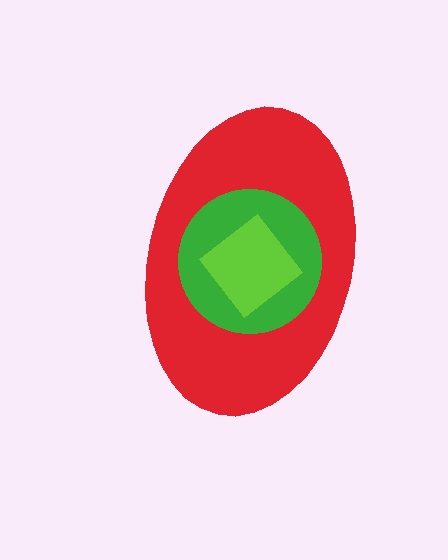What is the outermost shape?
The red ellipse.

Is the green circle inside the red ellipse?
Yes.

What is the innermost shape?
The lime diamond.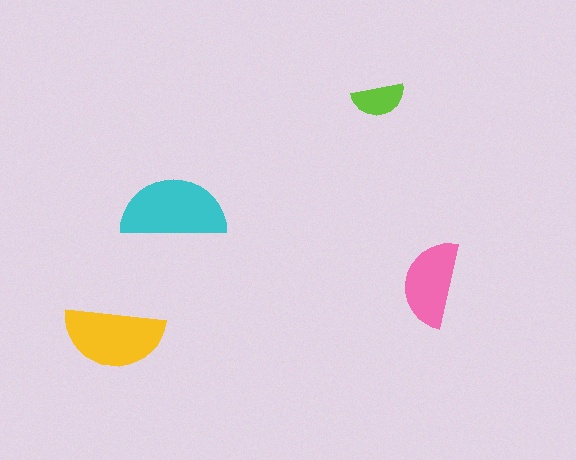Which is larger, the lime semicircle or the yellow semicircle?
The yellow one.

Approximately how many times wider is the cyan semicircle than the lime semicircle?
About 2 times wider.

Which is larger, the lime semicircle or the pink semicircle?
The pink one.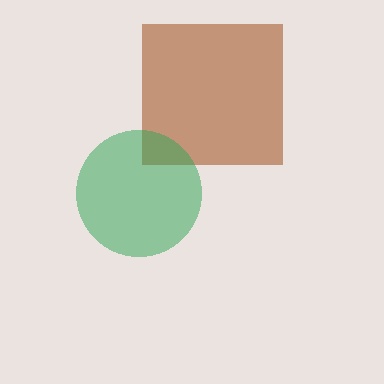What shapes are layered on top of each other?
The layered shapes are: a brown square, a green circle.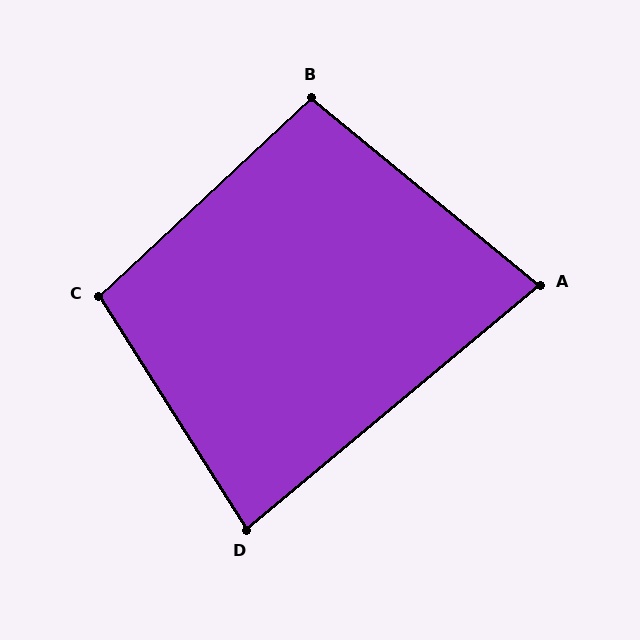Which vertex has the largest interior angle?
C, at approximately 101 degrees.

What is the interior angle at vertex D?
Approximately 83 degrees (acute).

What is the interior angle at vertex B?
Approximately 97 degrees (obtuse).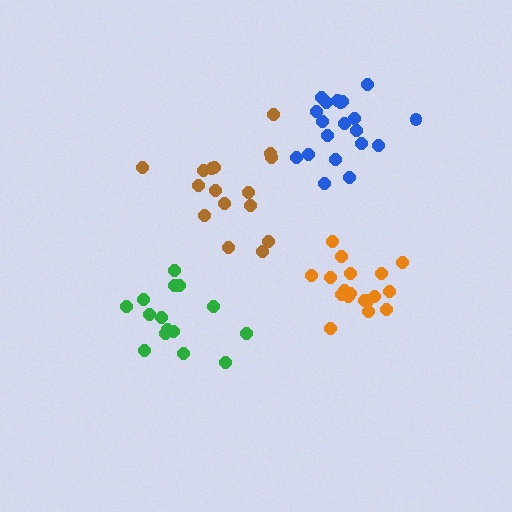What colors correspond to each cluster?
The clusters are colored: brown, green, orange, blue.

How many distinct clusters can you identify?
There are 4 distinct clusters.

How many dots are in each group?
Group 1: 16 dots, Group 2: 15 dots, Group 3: 18 dots, Group 4: 20 dots (69 total).